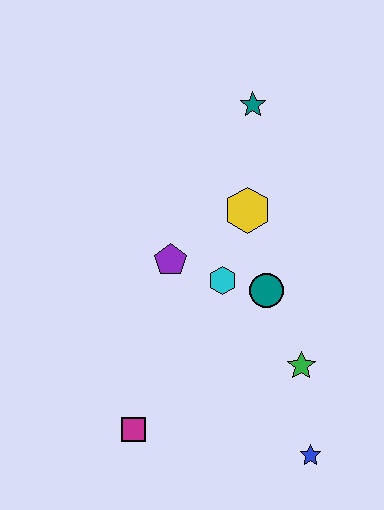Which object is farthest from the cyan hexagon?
The blue star is farthest from the cyan hexagon.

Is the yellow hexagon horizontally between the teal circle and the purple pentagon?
Yes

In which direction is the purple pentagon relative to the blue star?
The purple pentagon is above the blue star.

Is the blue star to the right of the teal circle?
Yes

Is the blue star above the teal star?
No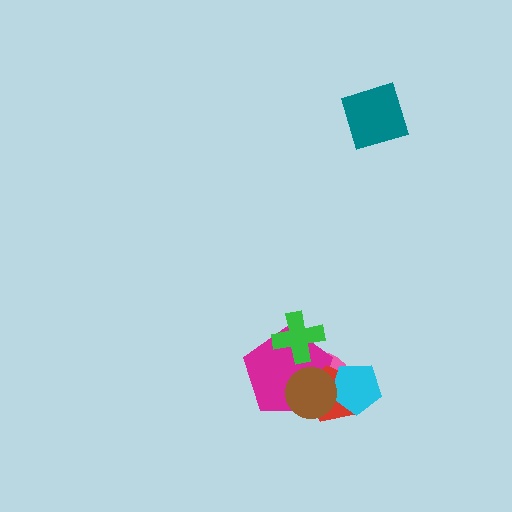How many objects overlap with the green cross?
1 object overlaps with the green cross.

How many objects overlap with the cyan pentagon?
3 objects overlap with the cyan pentagon.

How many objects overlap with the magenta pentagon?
4 objects overlap with the magenta pentagon.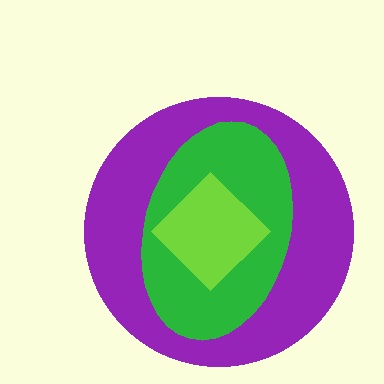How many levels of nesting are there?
3.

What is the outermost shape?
The purple circle.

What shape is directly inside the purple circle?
The green ellipse.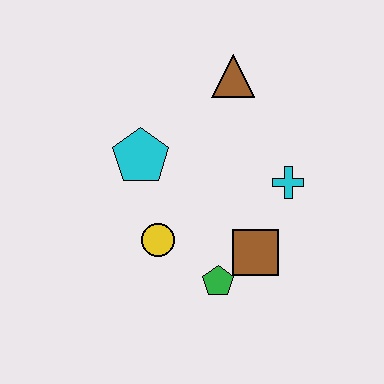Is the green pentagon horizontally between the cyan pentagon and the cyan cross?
Yes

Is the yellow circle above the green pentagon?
Yes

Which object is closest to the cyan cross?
The brown square is closest to the cyan cross.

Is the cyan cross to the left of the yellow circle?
No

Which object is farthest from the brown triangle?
The green pentagon is farthest from the brown triangle.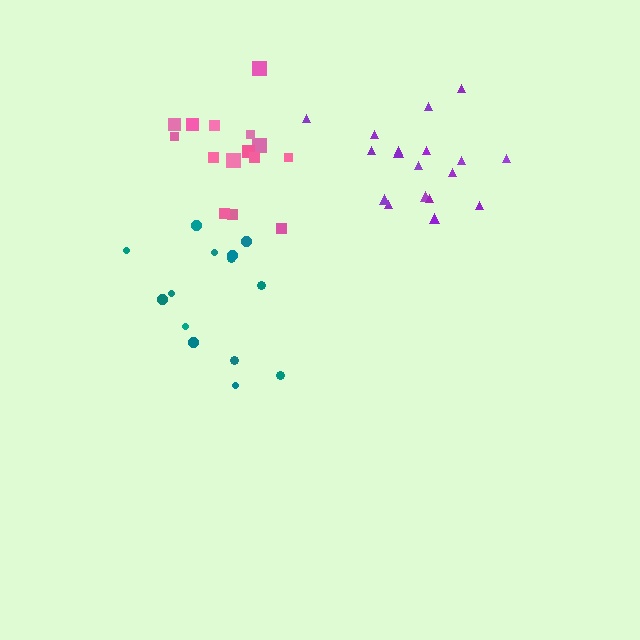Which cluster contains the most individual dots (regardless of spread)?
Purple (18).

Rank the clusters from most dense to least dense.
purple, pink, teal.